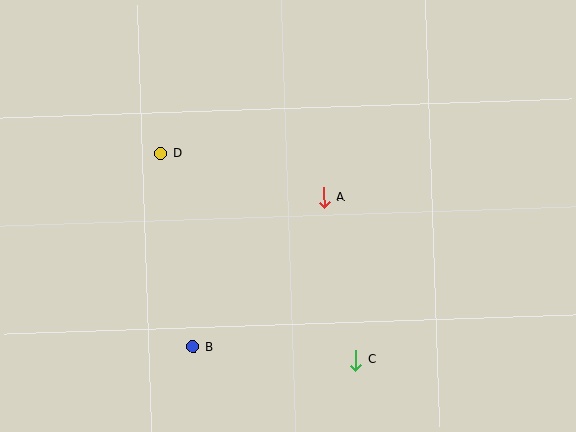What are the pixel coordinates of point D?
Point D is at (161, 153).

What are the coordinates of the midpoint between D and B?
The midpoint between D and B is at (177, 250).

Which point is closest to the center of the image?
Point A at (324, 198) is closest to the center.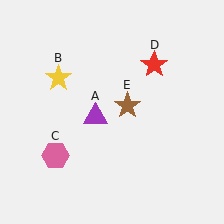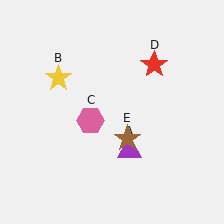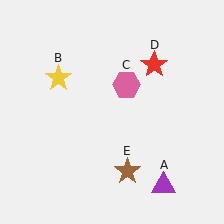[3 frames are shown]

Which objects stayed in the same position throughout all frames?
Yellow star (object B) and red star (object D) remained stationary.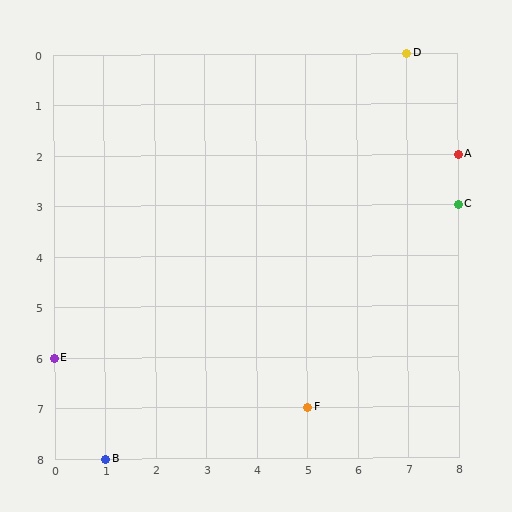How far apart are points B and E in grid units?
Points B and E are 1 column and 2 rows apart (about 2.2 grid units diagonally).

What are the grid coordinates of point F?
Point F is at grid coordinates (5, 7).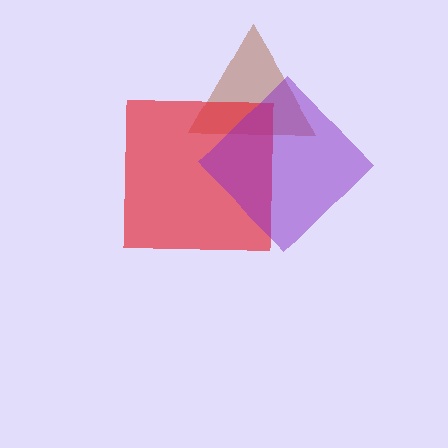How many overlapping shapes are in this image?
There are 3 overlapping shapes in the image.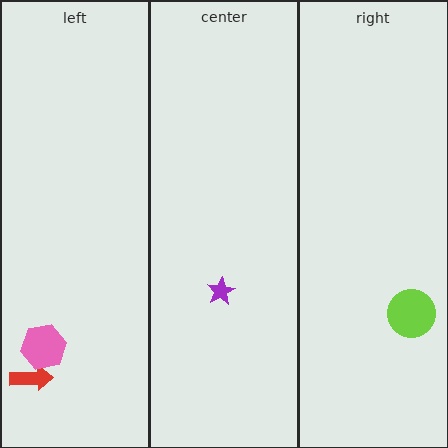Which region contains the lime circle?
The right region.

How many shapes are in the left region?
2.